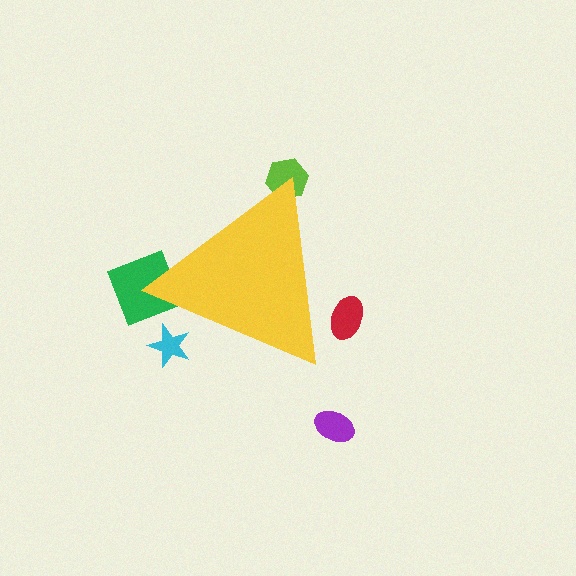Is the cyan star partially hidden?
Yes, the cyan star is partially hidden behind the yellow triangle.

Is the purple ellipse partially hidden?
No, the purple ellipse is fully visible.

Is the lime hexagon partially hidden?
Yes, the lime hexagon is partially hidden behind the yellow triangle.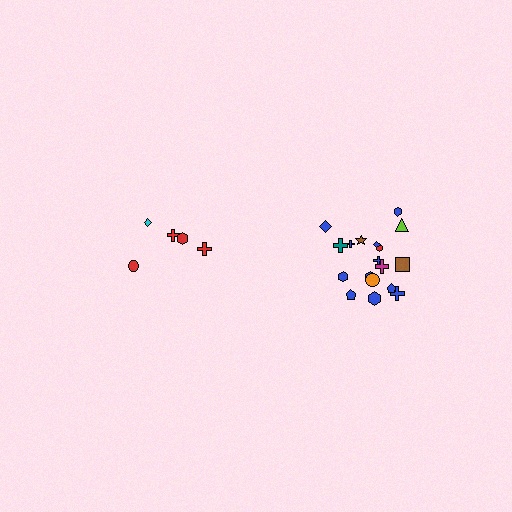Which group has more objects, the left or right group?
The right group.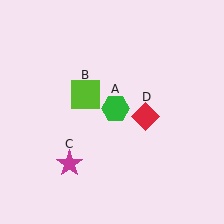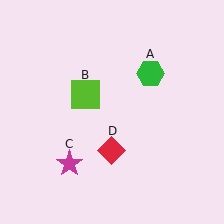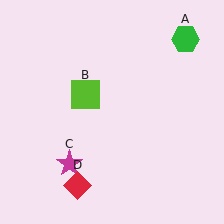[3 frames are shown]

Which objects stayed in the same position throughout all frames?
Lime square (object B) and magenta star (object C) remained stationary.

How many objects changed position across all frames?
2 objects changed position: green hexagon (object A), red diamond (object D).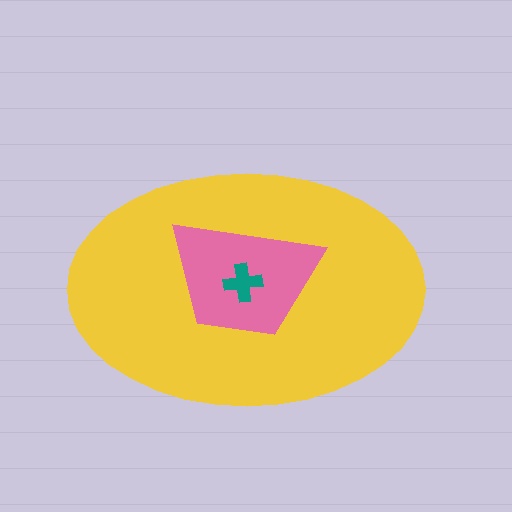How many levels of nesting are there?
3.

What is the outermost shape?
The yellow ellipse.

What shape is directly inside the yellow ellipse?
The pink trapezoid.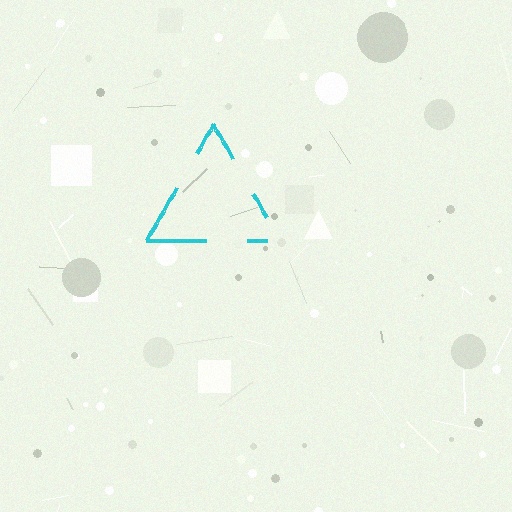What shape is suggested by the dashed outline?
The dashed outline suggests a triangle.